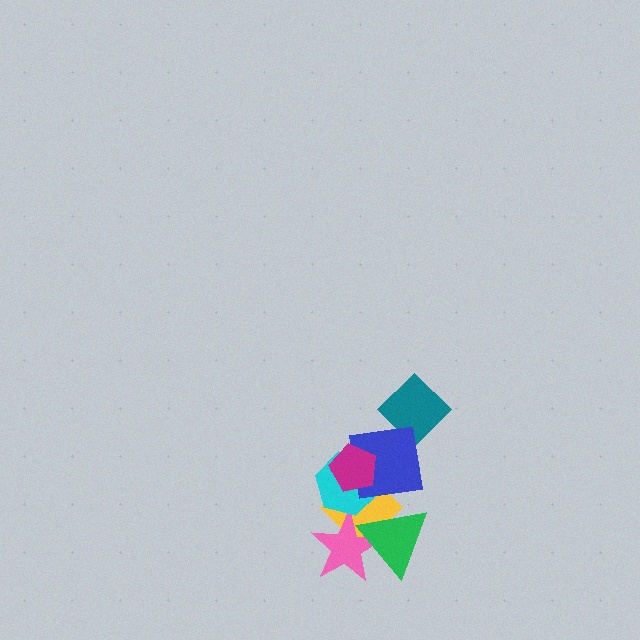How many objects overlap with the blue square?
5 objects overlap with the blue square.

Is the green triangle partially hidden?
Yes, it is partially covered by another shape.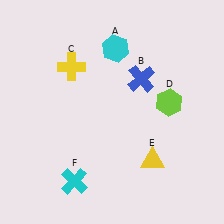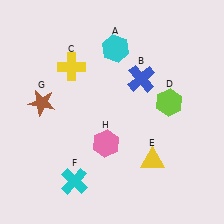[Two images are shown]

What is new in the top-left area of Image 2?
A brown star (G) was added in the top-left area of Image 2.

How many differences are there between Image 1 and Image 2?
There are 2 differences between the two images.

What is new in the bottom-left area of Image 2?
A pink hexagon (H) was added in the bottom-left area of Image 2.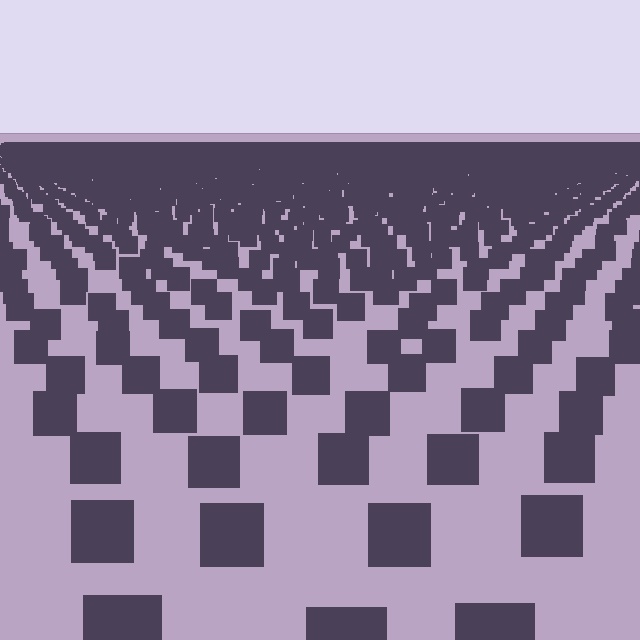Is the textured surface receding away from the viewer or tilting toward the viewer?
The surface is receding away from the viewer. Texture elements get smaller and denser toward the top.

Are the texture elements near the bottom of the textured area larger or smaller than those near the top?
Larger. Near the bottom, elements are closer to the viewer and appear at a bigger on-screen size.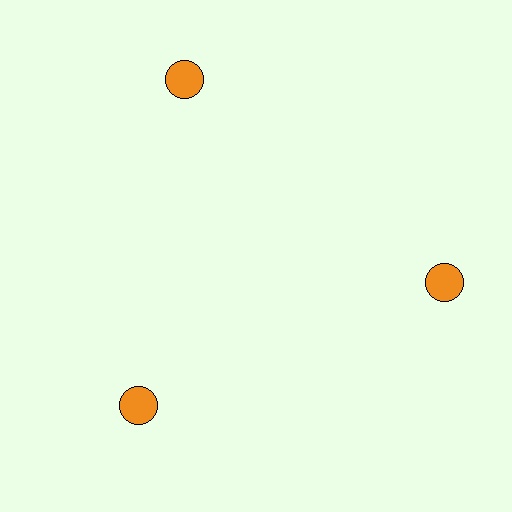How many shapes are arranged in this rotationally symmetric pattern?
There are 3 shapes, arranged in 3 groups of 1.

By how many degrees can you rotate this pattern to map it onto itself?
The pattern maps onto itself every 120 degrees of rotation.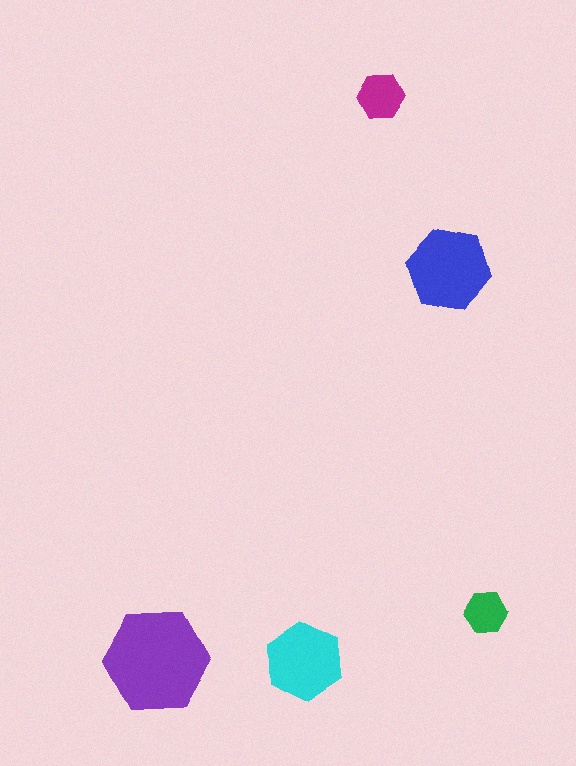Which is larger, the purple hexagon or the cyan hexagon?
The purple one.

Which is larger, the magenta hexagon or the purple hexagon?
The purple one.